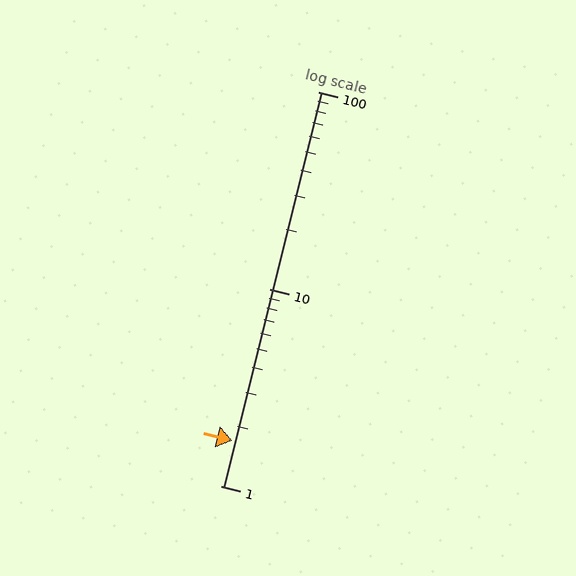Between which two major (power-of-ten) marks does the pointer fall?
The pointer is between 1 and 10.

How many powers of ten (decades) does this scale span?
The scale spans 2 decades, from 1 to 100.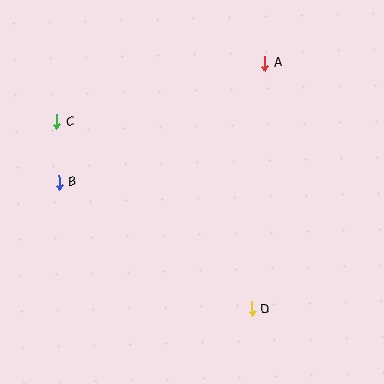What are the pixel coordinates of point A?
Point A is at (265, 63).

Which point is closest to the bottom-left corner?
Point B is closest to the bottom-left corner.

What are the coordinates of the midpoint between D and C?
The midpoint between D and C is at (154, 215).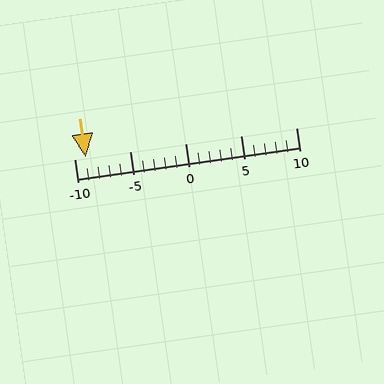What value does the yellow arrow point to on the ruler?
The yellow arrow points to approximately -9.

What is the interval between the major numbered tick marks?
The major tick marks are spaced 5 units apart.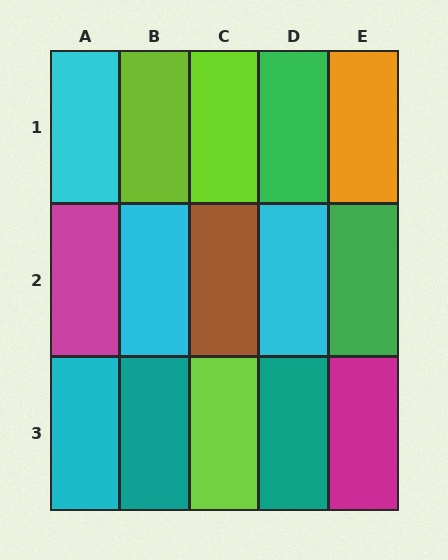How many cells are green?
2 cells are green.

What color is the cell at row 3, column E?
Magenta.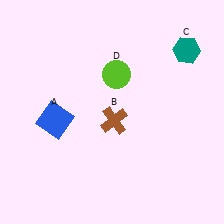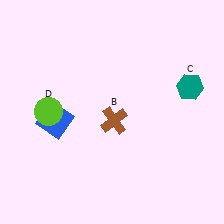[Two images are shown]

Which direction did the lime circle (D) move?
The lime circle (D) moved left.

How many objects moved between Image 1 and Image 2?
2 objects moved between the two images.